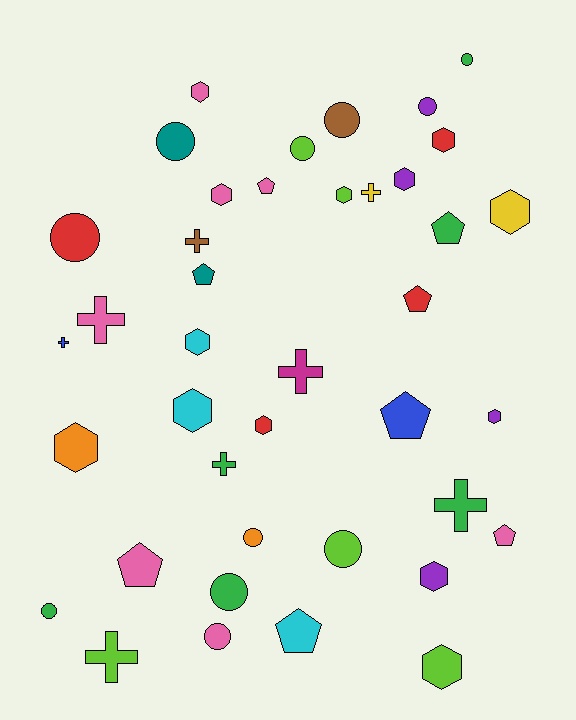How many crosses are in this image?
There are 8 crosses.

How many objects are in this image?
There are 40 objects.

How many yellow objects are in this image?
There are 2 yellow objects.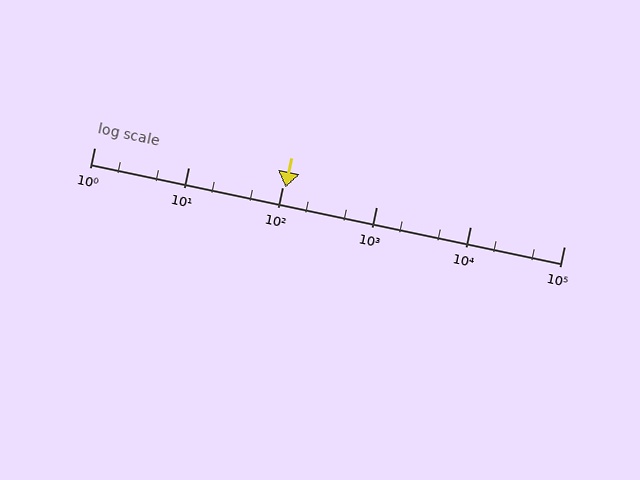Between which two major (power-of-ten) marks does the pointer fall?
The pointer is between 100 and 1000.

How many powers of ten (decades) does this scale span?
The scale spans 5 decades, from 1 to 100000.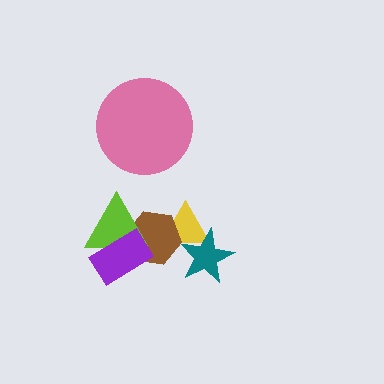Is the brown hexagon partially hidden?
Yes, it is partially covered by another shape.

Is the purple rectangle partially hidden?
No, no other shape covers it.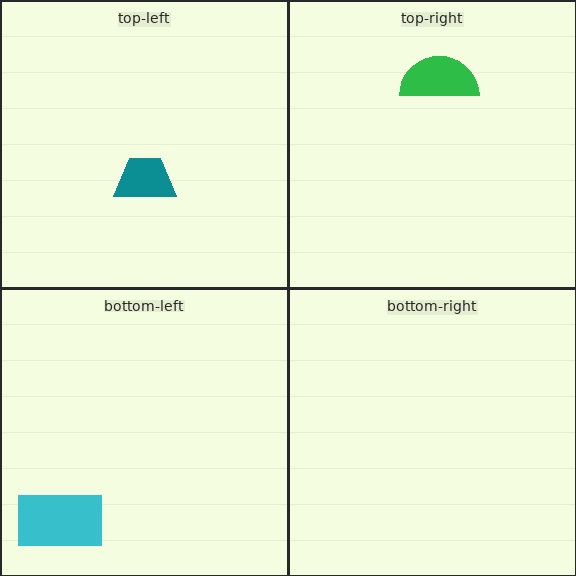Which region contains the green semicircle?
The top-right region.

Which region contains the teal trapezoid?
The top-left region.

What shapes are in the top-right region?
The green semicircle.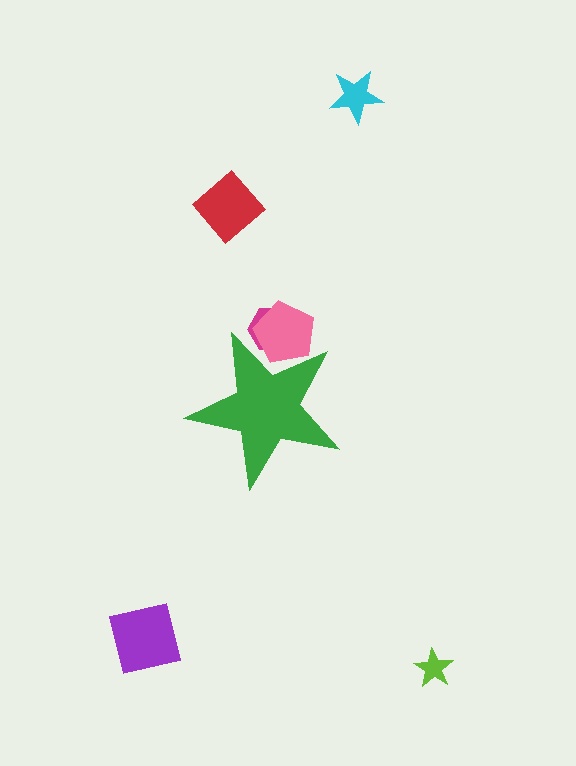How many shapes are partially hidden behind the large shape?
2 shapes are partially hidden.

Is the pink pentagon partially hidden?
Yes, the pink pentagon is partially hidden behind the green star.